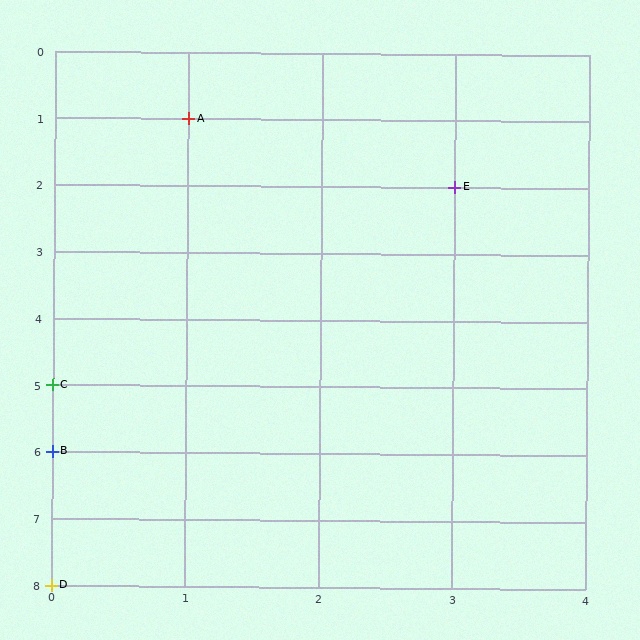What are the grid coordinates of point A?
Point A is at grid coordinates (1, 1).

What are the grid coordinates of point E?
Point E is at grid coordinates (3, 2).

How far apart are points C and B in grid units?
Points C and B are 1 row apart.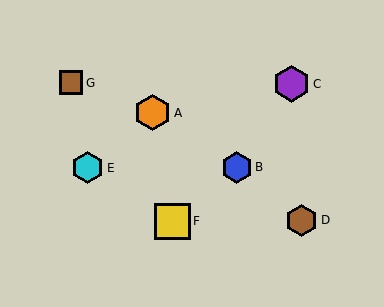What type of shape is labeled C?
Shape C is a purple hexagon.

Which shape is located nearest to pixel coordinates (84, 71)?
The brown square (labeled G) at (71, 83) is nearest to that location.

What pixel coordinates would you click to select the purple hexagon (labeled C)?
Click at (292, 84) to select the purple hexagon C.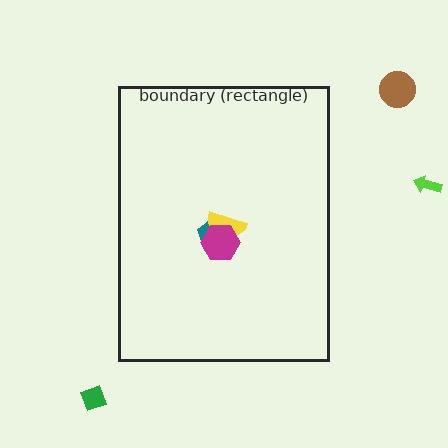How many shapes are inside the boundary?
3 inside, 3 outside.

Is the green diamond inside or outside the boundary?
Outside.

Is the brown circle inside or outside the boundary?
Outside.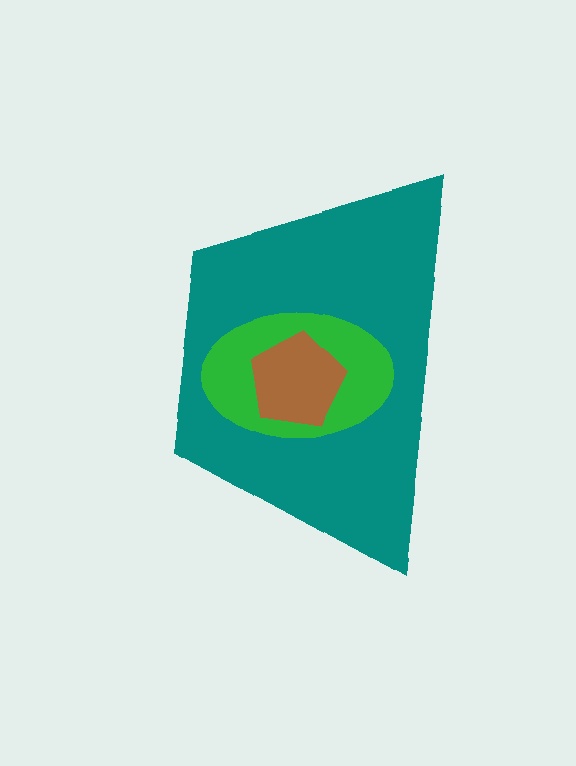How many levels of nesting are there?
3.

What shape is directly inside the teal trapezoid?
The green ellipse.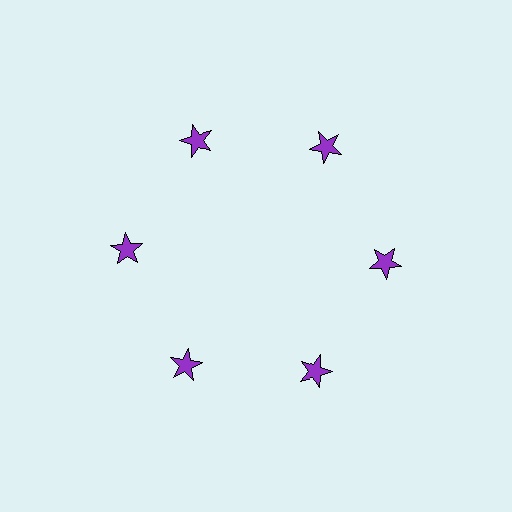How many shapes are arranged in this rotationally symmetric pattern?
There are 6 shapes, arranged in 6 groups of 1.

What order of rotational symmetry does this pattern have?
This pattern has 6-fold rotational symmetry.